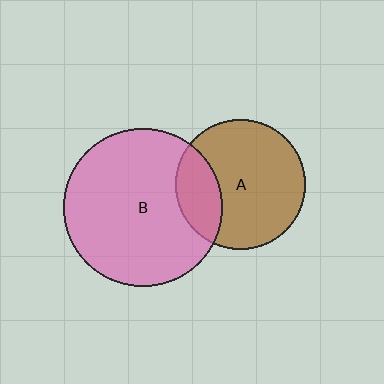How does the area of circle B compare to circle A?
Approximately 1.5 times.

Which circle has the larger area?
Circle B (pink).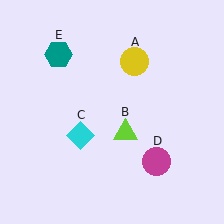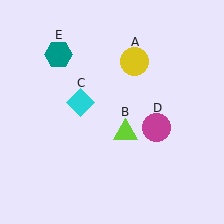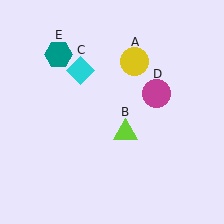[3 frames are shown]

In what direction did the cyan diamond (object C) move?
The cyan diamond (object C) moved up.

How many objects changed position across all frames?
2 objects changed position: cyan diamond (object C), magenta circle (object D).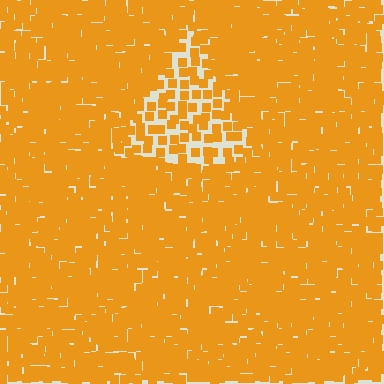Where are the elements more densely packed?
The elements are more densely packed outside the triangle boundary.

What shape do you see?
I see a triangle.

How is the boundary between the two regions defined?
The boundary is defined by a change in element density (approximately 2.2x ratio). All elements are the same color, size, and shape.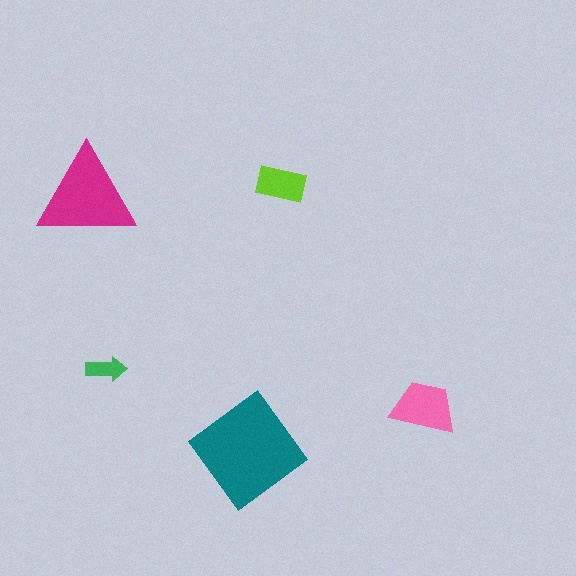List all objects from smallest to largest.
The green arrow, the lime rectangle, the pink trapezoid, the magenta triangle, the teal diamond.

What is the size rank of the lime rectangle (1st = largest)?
4th.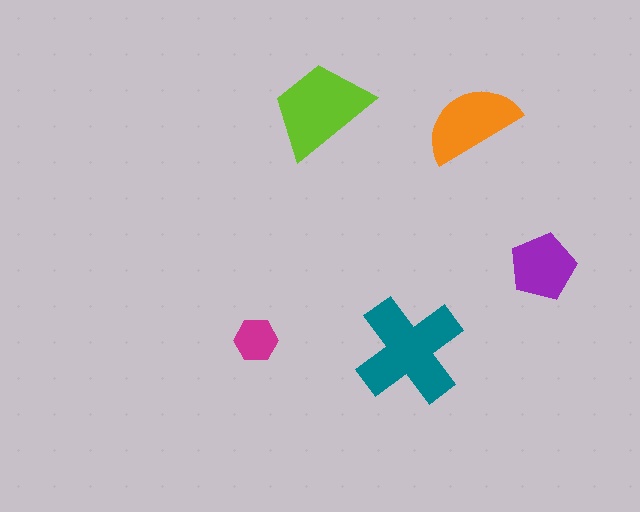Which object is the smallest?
The magenta hexagon.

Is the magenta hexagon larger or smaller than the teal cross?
Smaller.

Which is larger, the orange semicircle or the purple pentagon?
The orange semicircle.